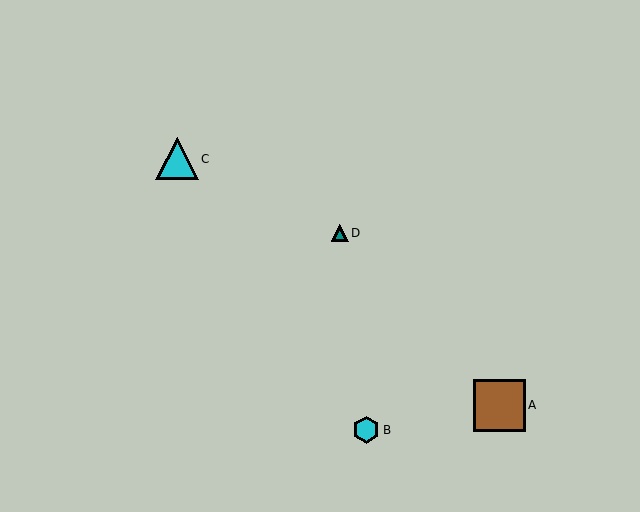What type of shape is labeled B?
Shape B is a cyan hexagon.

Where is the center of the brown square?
The center of the brown square is at (499, 405).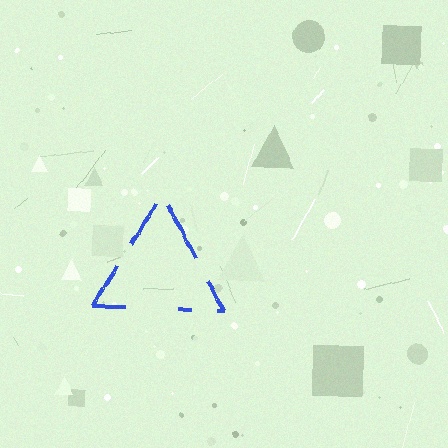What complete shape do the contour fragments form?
The contour fragments form a triangle.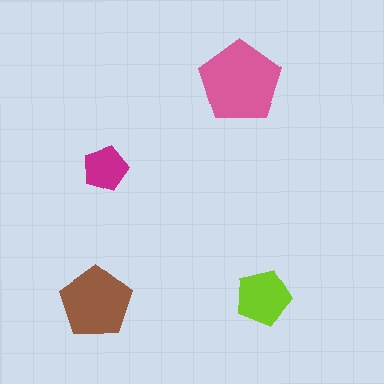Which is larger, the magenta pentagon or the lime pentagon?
The lime one.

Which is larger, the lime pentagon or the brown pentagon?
The brown one.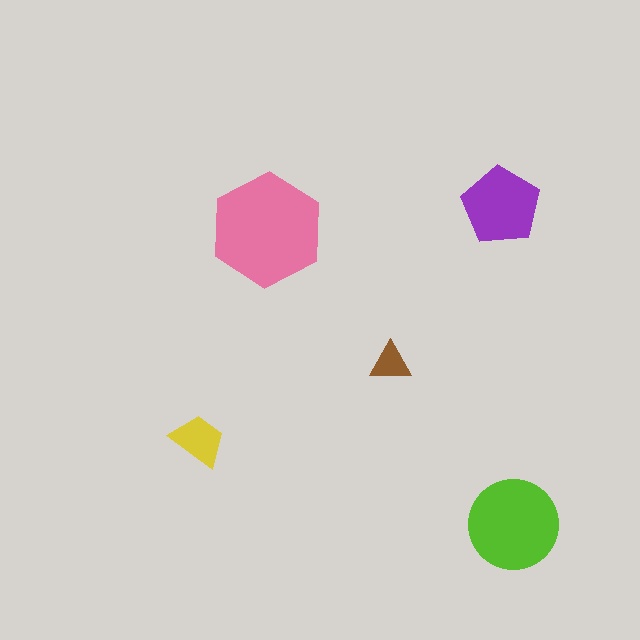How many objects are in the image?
There are 5 objects in the image.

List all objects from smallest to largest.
The brown triangle, the yellow trapezoid, the purple pentagon, the lime circle, the pink hexagon.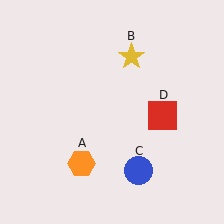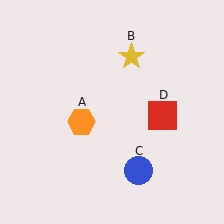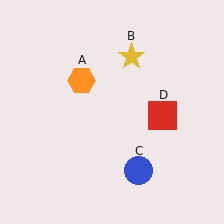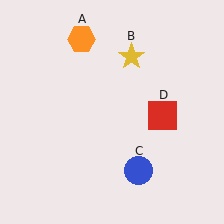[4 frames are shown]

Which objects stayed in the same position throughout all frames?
Yellow star (object B) and blue circle (object C) and red square (object D) remained stationary.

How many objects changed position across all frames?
1 object changed position: orange hexagon (object A).